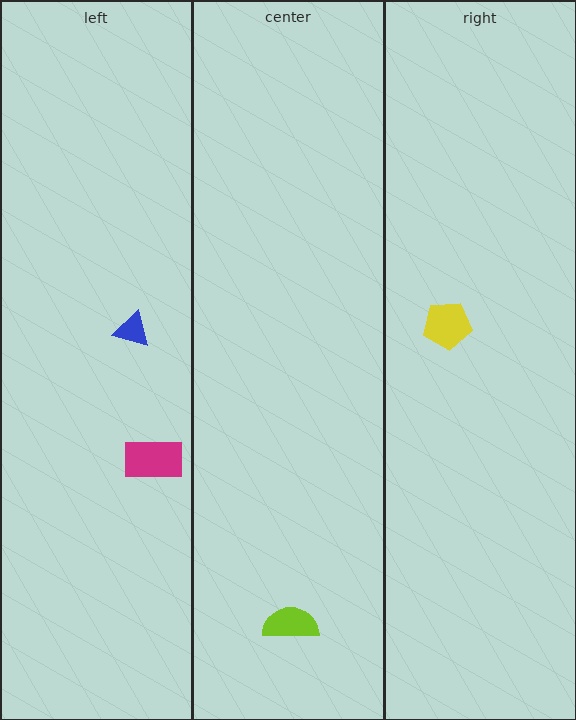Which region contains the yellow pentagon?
The right region.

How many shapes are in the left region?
2.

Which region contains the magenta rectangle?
The left region.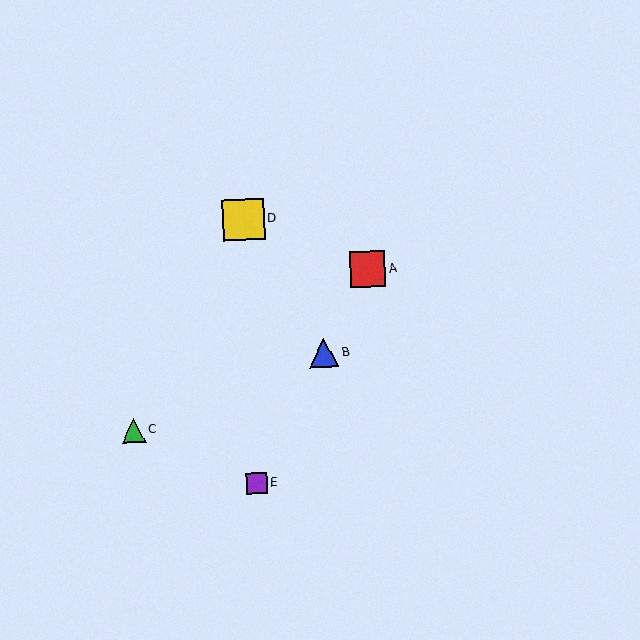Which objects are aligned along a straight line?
Objects A, B, E are aligned along a straight line.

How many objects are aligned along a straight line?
3 objects (A, B, E) are aligned along a straight line.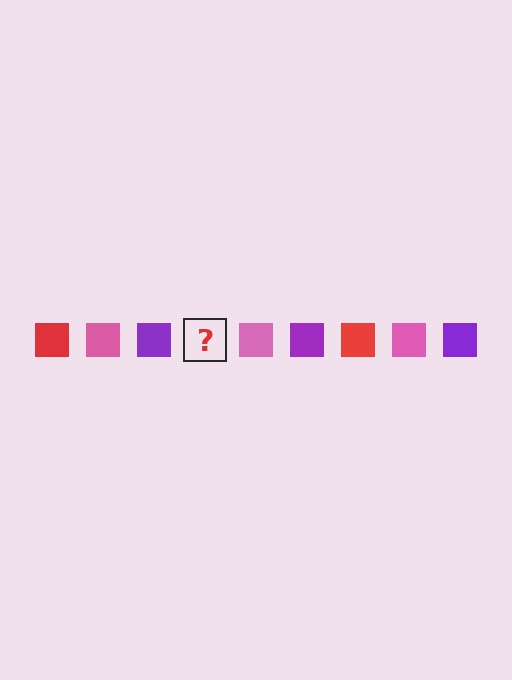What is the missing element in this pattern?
The missing element is a red square.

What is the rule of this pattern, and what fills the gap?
The rule is that the pattern cycles through red, pink, purple squares. The gap should be filled with a red square.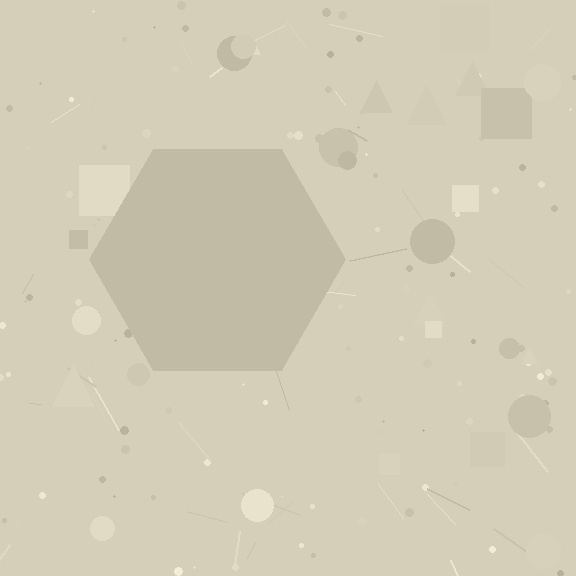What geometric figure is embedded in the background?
A hexagon is embedded in the background.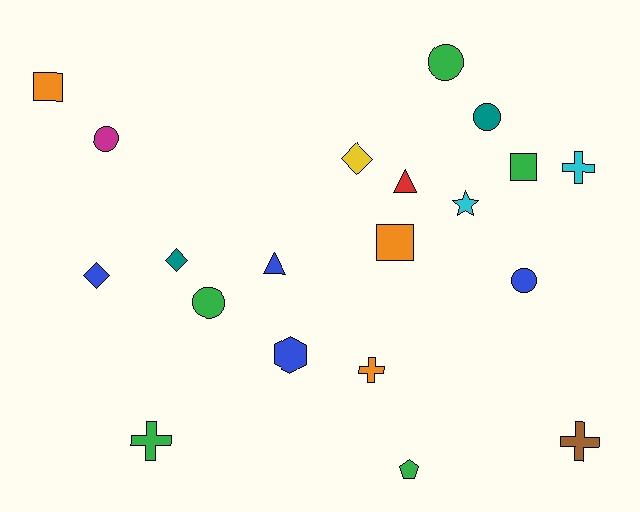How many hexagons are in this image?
There is 1 hexagon.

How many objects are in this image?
There are 20 objects.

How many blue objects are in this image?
There are 4 blue objects.